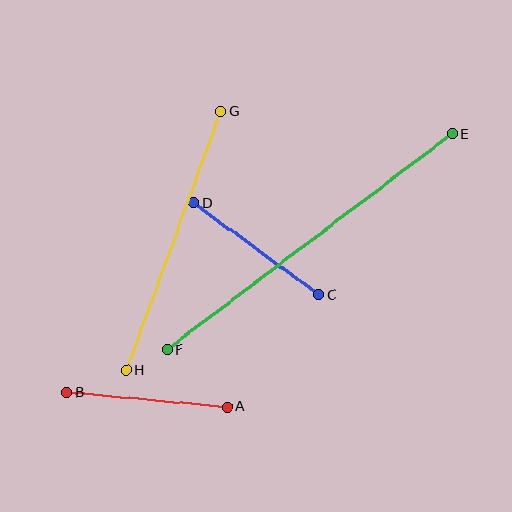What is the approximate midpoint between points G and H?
The midpoint is at approximately (174, 241) pixels.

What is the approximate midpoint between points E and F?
The midpoint is at approximately (310, 242) pixels.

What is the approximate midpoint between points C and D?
The midpoint is at approximately (256, 249) pixels.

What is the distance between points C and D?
The distance is approximately 155 pixels.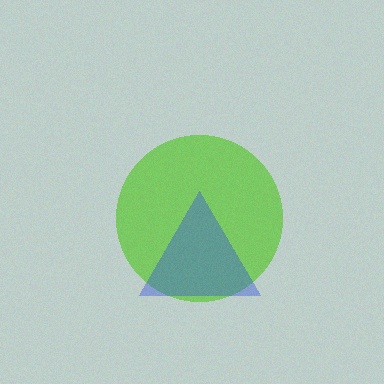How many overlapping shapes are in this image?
There are 2 overlapping shapes in the image.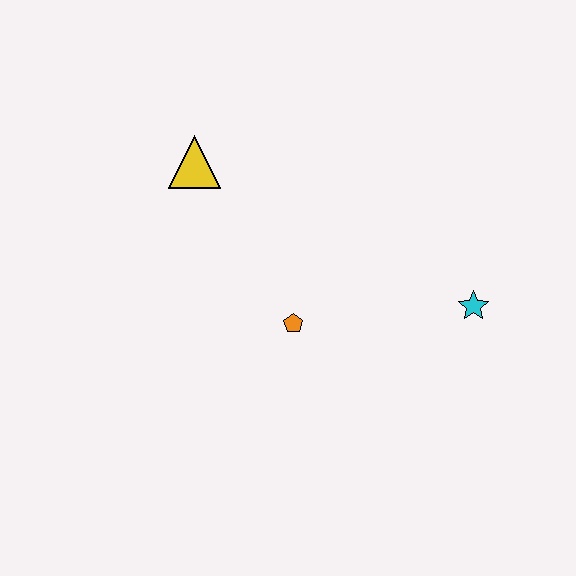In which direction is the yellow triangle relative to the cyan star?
The yellow triangle is to the left of the cyan star.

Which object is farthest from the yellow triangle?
The cyan star is farthest from the yellow triangle.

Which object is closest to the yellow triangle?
The orange pentagon is closest to the yellow triangle.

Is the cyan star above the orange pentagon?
Yes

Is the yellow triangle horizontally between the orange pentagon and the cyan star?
No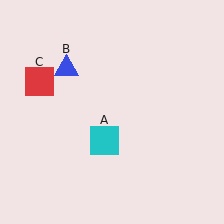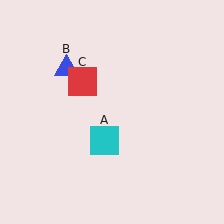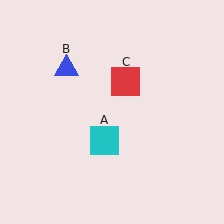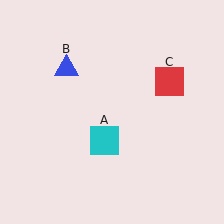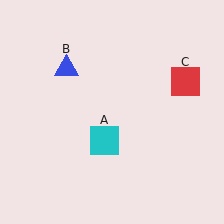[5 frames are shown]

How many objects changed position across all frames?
1 object changed position: red square (object C).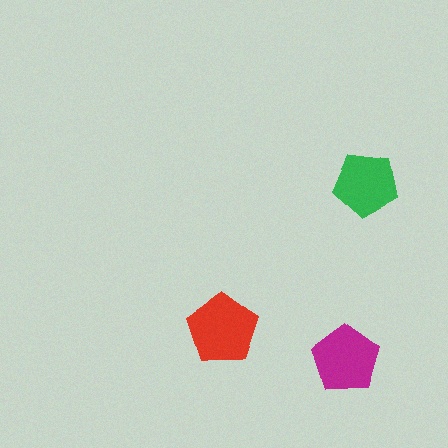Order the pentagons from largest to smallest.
the red one, the magenta one, the green one.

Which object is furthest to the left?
The red pentagon is leftmost.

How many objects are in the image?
There are 3 objects in the image.